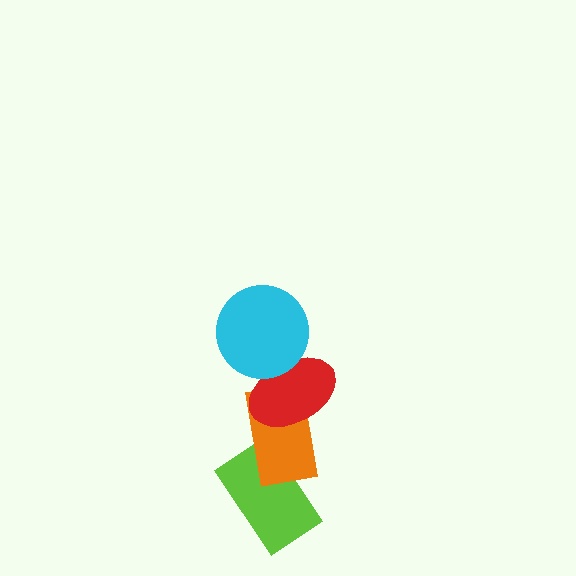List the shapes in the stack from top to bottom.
From top to bottom: the cyan circle, the red ellipse, the orange rectangle, the lime rectangle.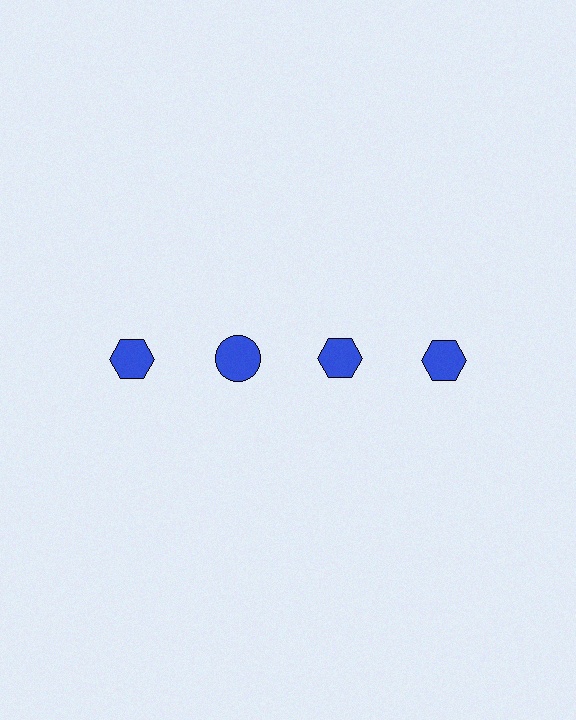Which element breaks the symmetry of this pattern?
The blue circle in the top row, second from left column breaks the symmetry. All other shapes are blue hexagons.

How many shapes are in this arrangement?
There are 4 shapes arranged in a grid pattern.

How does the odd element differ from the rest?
It has a different shape: circle instead of hexagon.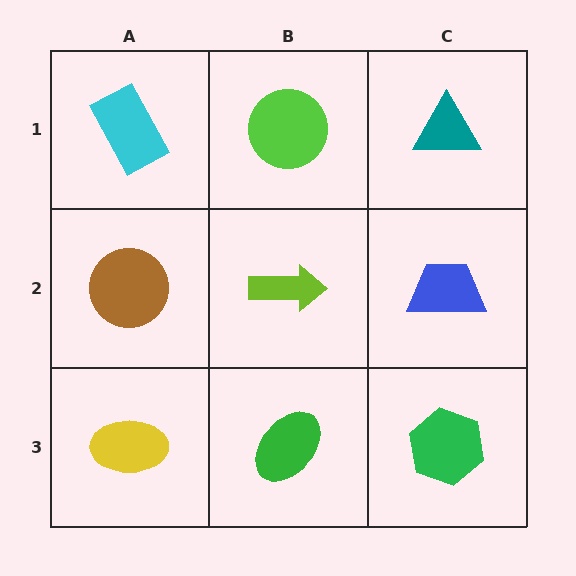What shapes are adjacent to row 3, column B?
A lime arrow (row 2, column B), a yellow ellipse (row 3, column A), a green hexagon (row 3, column C).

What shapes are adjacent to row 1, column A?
A brown circle (row 2, column A), a lime circle (row 1, column B).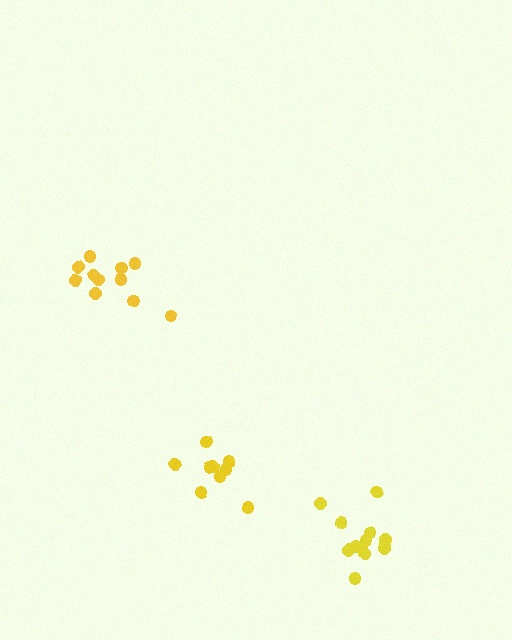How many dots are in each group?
Group 1: 11 dots, Group 2: 9 dots, Group 3: 14 dots (34 total).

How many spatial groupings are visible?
There are 3 spatial groupings.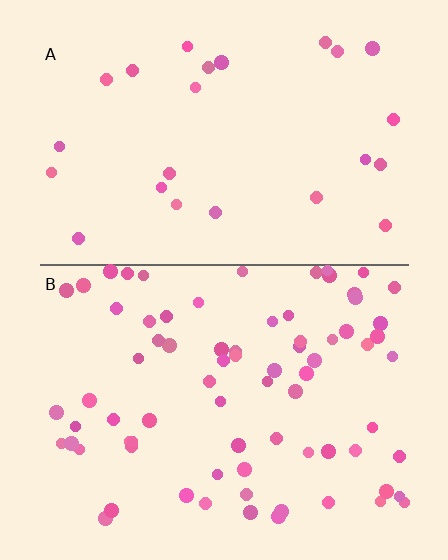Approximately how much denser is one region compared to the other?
Approximately 3.1× — region B over region A.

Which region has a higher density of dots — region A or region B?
B (the bottom).